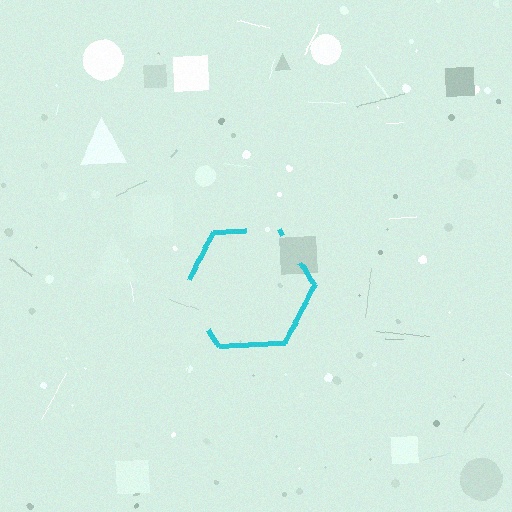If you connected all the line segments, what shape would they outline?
They would outline a hexagon.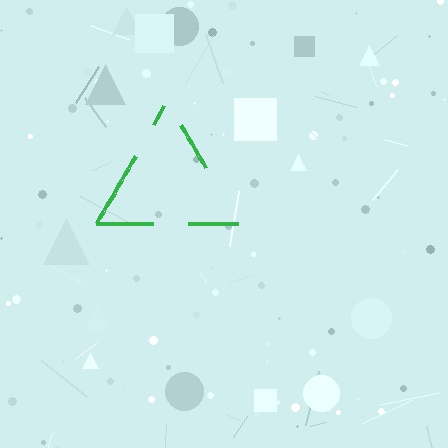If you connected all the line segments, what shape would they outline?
They would outline a triangle.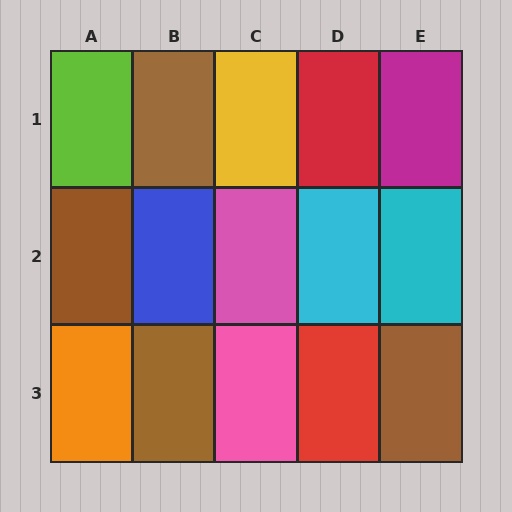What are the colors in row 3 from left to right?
Orange, brown, pink, red, brown.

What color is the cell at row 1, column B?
Brown.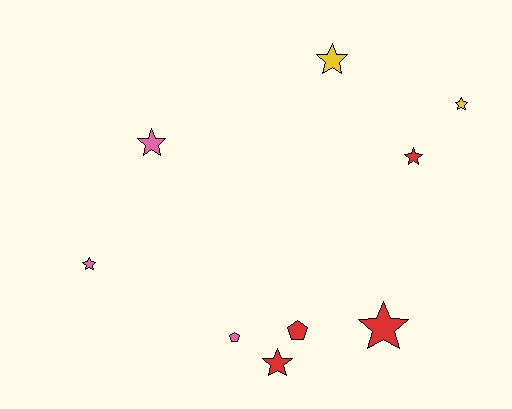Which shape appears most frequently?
Star, with 7 objects.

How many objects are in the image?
There are 9 objects.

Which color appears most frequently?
Red, with 4 objects.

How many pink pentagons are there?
There is 1 pink pentagon.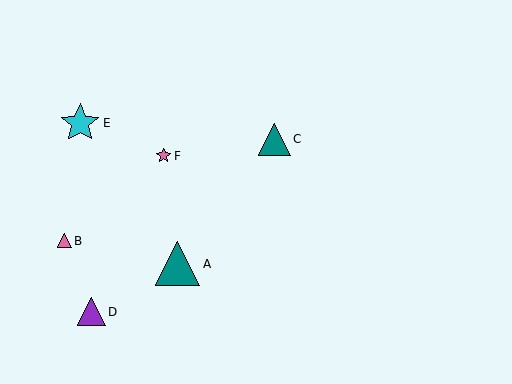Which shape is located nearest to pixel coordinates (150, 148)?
The pink star (labeled F) at (164, 156) is nearest to that location.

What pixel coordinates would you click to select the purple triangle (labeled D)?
Click at (91, 312) to select the purple triangle D.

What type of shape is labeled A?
Shape A is a teal triangle.